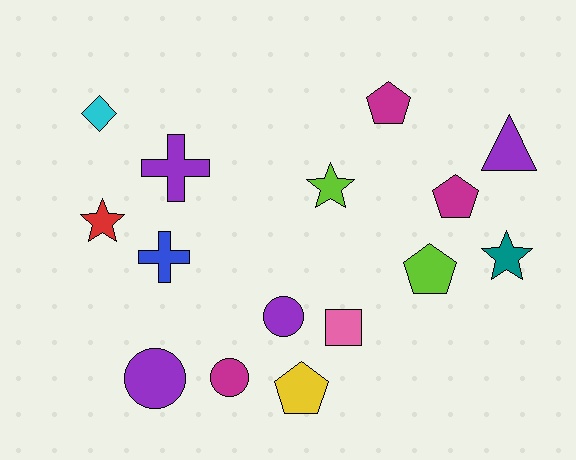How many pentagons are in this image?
There are 4 pentagons.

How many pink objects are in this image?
There is 1 pink object.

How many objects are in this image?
There are 15 objects.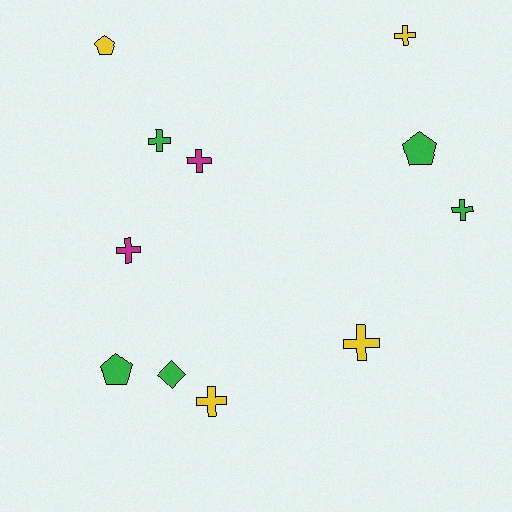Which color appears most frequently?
Green, with 5 objects.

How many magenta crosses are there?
There are 2 magenta crosses.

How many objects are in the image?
There are 11 objects.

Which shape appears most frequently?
Cross, with 7 objects.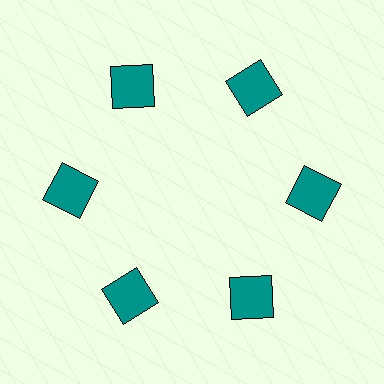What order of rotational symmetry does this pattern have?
This pattern has 6-fold rotational symmetry.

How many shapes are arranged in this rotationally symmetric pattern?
There are 6 shapes, arranged in 6 groups of 1.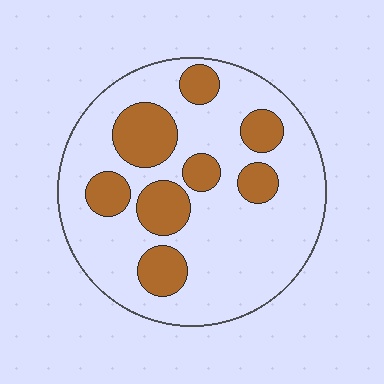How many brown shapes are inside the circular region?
8.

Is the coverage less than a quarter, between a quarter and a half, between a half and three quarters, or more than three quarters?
Between a quarter and a half.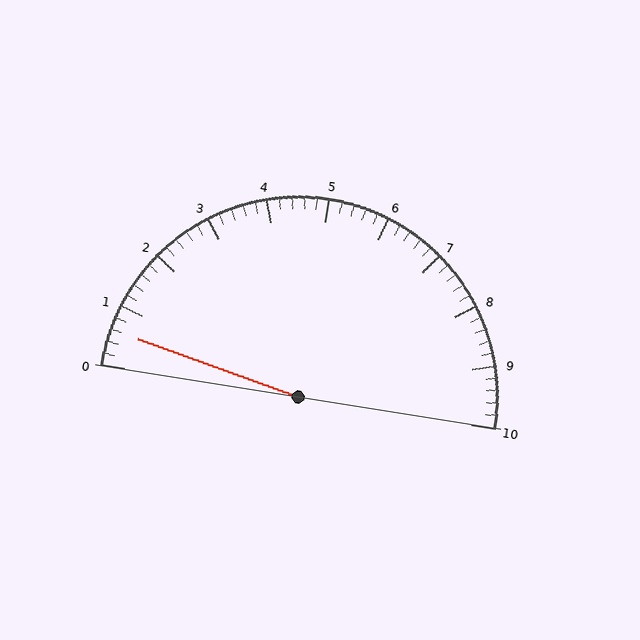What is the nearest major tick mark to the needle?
The nearest major tick mark is 1.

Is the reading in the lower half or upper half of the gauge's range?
The reading is in the lower half of the range (0 to 10).